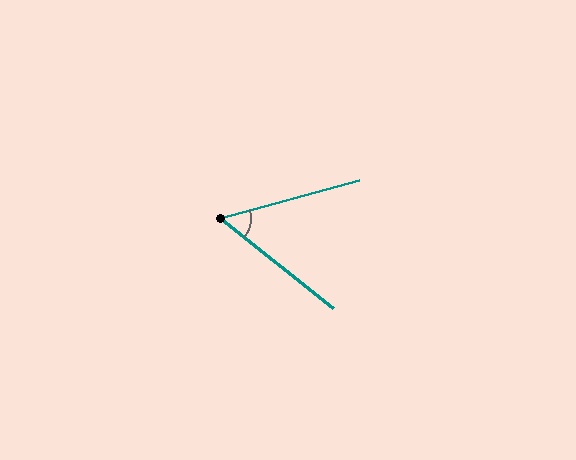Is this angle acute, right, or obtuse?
It is acute.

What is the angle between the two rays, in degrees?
Approximately 54 degrees.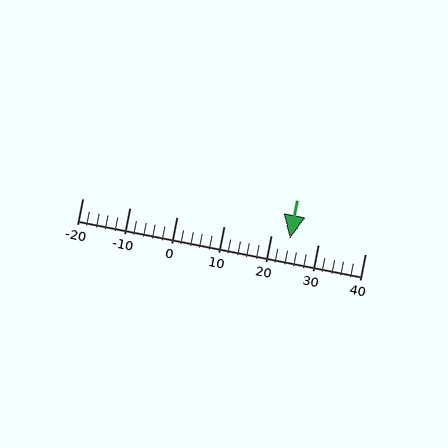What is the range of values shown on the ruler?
The ruler shows values from -20 to 40.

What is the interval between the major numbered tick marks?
The major tick marks are spaced 10 units apart.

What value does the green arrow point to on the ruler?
The green arrow points to approximately 24.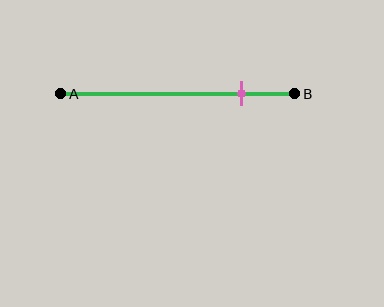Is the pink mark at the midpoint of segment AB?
No, the mark is at about 80% from A, not at the 50% midpoint.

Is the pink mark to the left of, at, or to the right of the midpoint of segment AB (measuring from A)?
The pink mark is to the right of the midpoint of segment AB.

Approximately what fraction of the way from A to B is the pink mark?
The pink mark is approximately 80% of the way from A to B.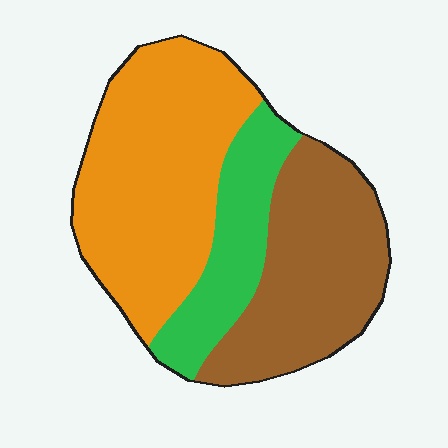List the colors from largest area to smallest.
From largest to smallest: orange, brown, green.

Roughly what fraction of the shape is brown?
Brown covers about 35% of the shape.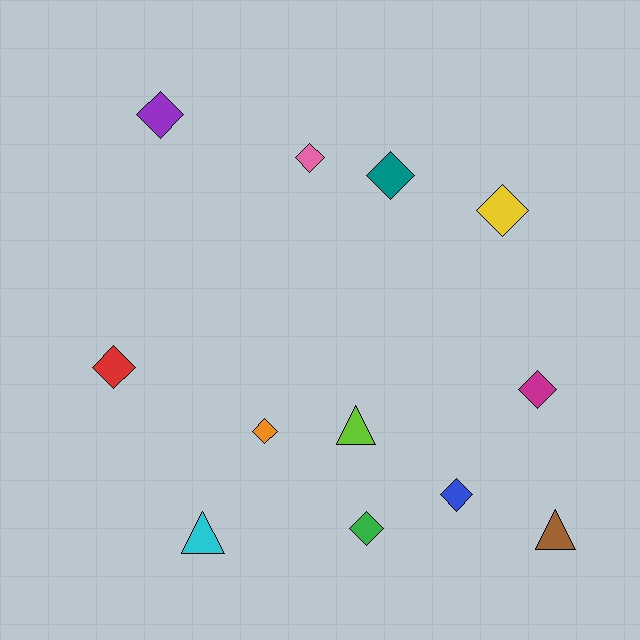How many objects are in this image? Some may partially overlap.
There are 12 objects.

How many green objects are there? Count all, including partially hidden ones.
There is 1 green object.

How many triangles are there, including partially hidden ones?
There are 3 triangles.